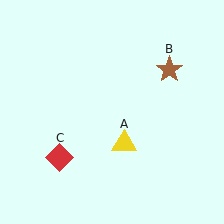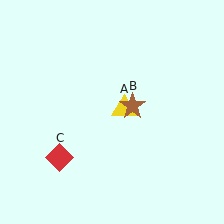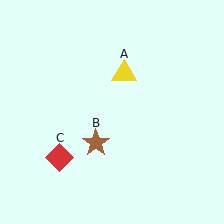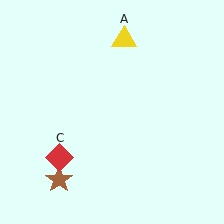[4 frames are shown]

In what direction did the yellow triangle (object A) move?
The yellow triangle (object A) moved up.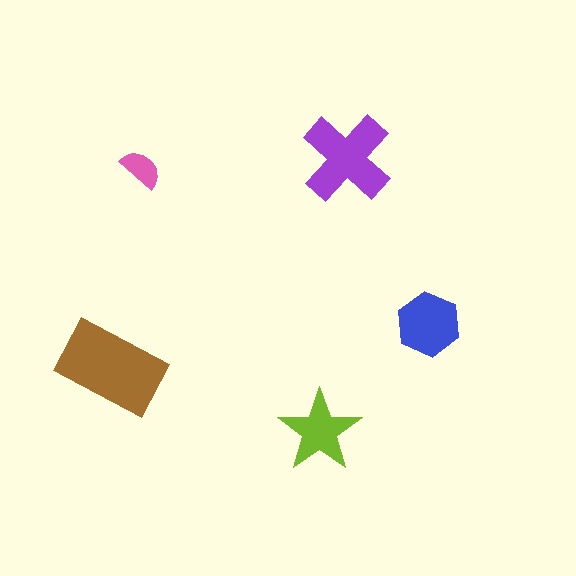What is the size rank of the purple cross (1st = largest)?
2nd.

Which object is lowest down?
The lime star is bottommost.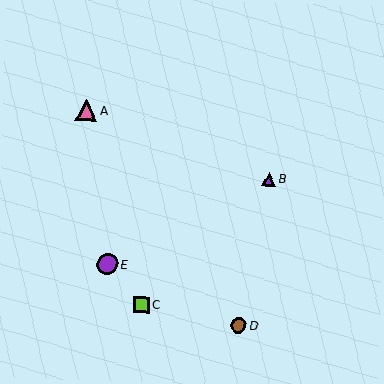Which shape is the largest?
The pink triangle (labeled A) is the largest.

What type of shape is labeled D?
Shape D is a brown circle.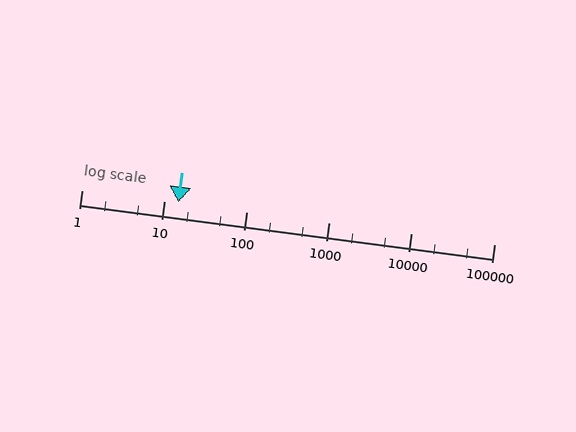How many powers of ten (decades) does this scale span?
The scale spans 5 decades, from 1 to 100000.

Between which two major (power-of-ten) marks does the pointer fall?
The pointer is between 10 and 100.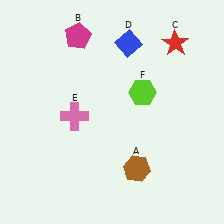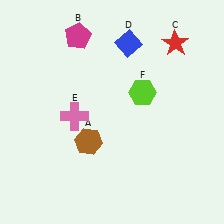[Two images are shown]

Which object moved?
The brown hexagon (A) moved left.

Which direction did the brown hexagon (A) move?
The brown hexagon (A) moved left.